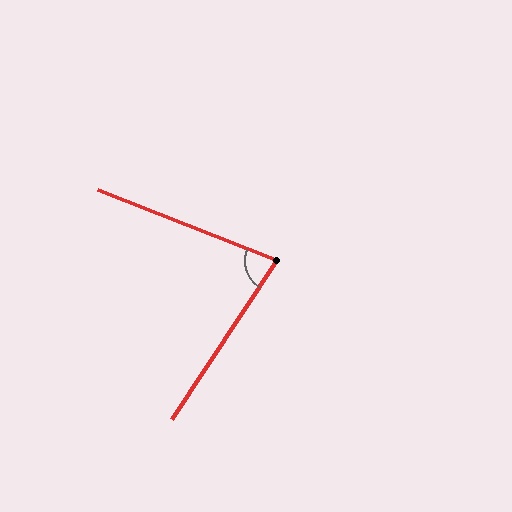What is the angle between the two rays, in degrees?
Approximately 78 degrees.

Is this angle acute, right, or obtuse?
It is acute.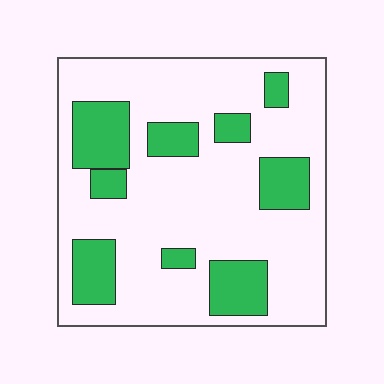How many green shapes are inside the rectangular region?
9.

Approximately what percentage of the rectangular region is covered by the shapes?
Approximately 25%.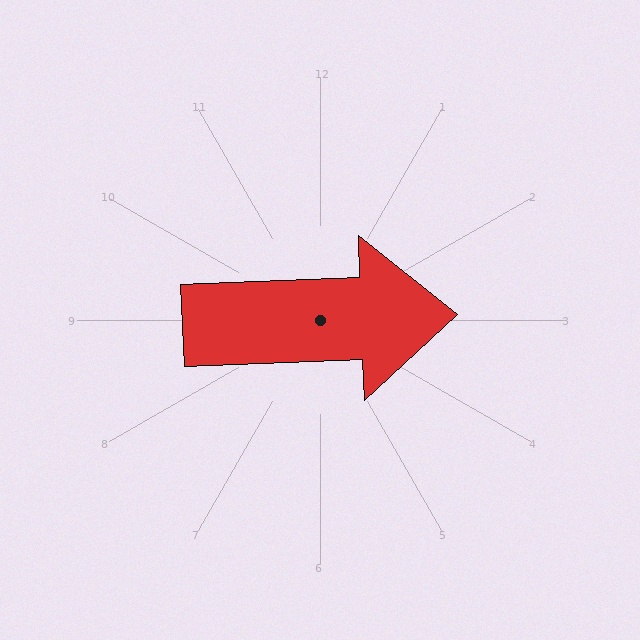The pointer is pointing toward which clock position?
Roughly 3 o'clock.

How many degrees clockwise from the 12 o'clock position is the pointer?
Approximately 88 degrees.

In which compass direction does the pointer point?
East.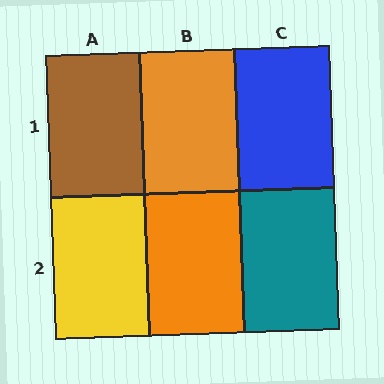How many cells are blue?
1 cell is blue.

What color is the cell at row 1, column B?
Orange.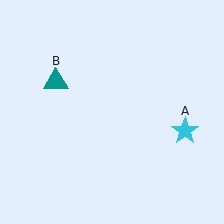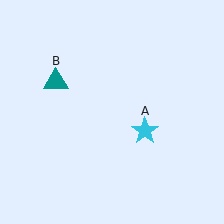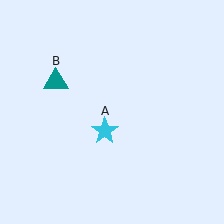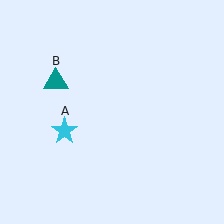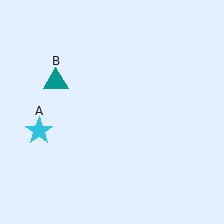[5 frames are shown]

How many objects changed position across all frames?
1 object changed position: cyan star (object A).